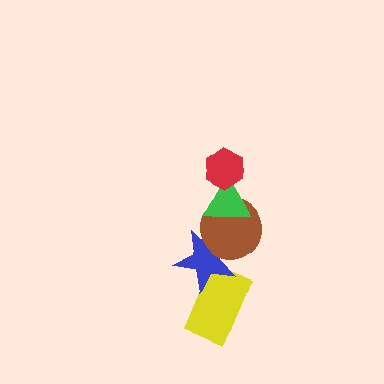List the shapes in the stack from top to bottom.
From top to bottom: the red hexagon, the green triangle, the brown circle, the blue star, the yellow rectangle.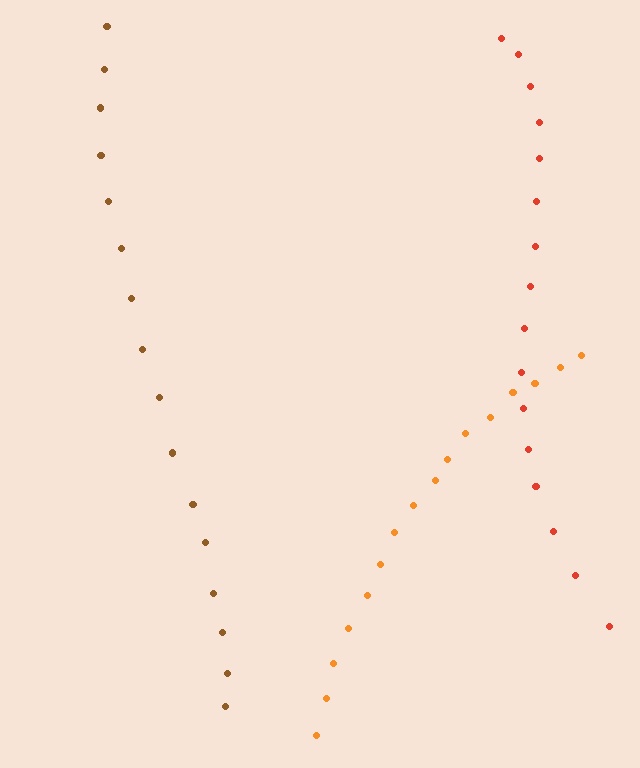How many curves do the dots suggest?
There are 3 distinct paths.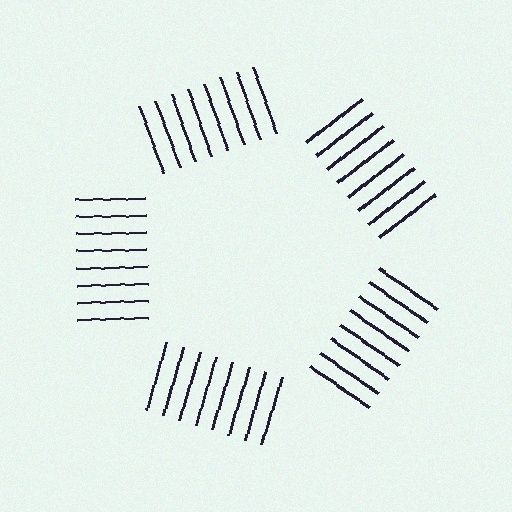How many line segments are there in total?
40 — 8 along each of the 5 edges.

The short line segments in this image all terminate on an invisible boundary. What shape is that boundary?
An illusory pentagon — the line segments terminate on its edges but no continuous stroke is drawn.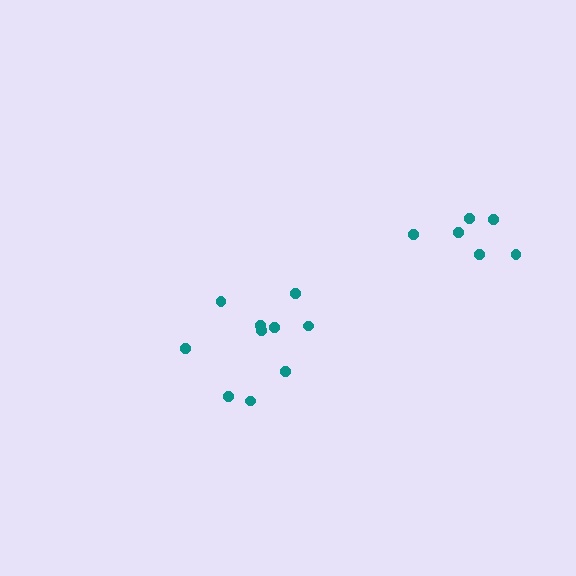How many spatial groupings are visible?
There are 2 spatial groupings.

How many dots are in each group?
Group 1: 6 dots, Group 2: 10 dots (16 total).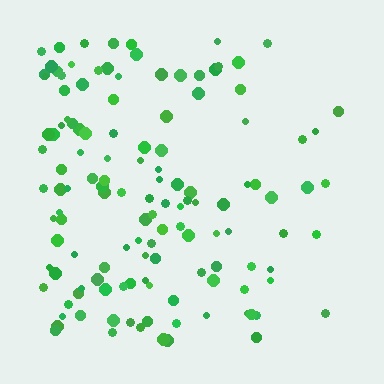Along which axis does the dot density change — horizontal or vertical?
Horizontal.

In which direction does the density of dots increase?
From right to left, with the left side densest.